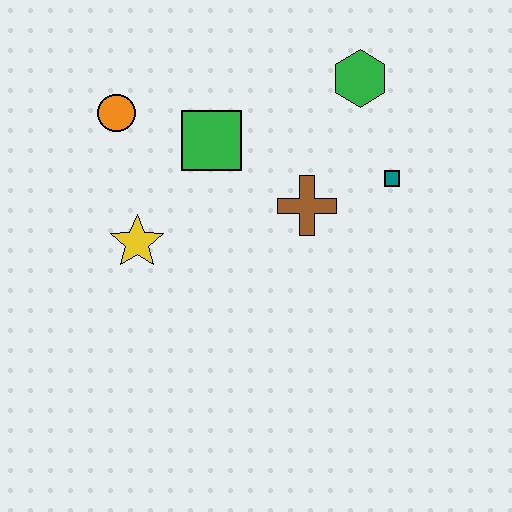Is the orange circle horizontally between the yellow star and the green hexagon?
No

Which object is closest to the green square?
The orange circle is closest to the green square.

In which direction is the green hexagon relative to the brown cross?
The green hexagon is above the brown cross.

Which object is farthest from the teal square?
The orange circle is farthest from the teal square.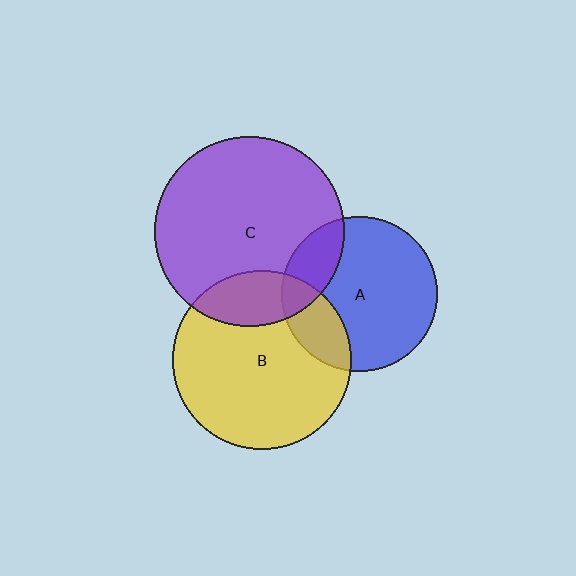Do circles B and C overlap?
Yes.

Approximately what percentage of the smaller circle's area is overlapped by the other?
Approximately 20%.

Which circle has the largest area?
Circle C (purple).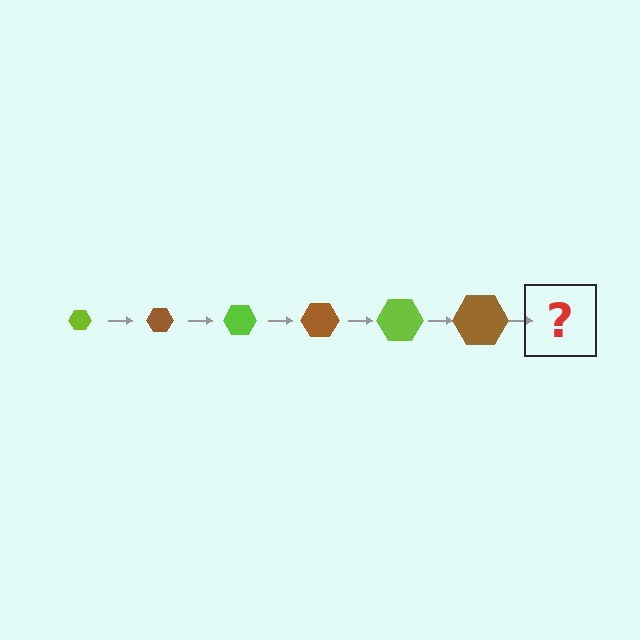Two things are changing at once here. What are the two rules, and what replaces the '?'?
The two rules are that the hexagon grows larger each step and the color cycles through lime and brown. The '?' should be a lime hexagon, larger than the previous one.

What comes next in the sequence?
The next element should be a lime hexagon, larger than the previous one.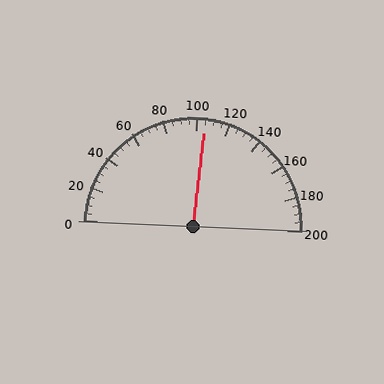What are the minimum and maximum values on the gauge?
The gauge ranges from 0 to 200.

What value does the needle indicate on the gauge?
The needle indicates approximately 105.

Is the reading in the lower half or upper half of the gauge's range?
The reading is in the upper half of the range (0 to 200).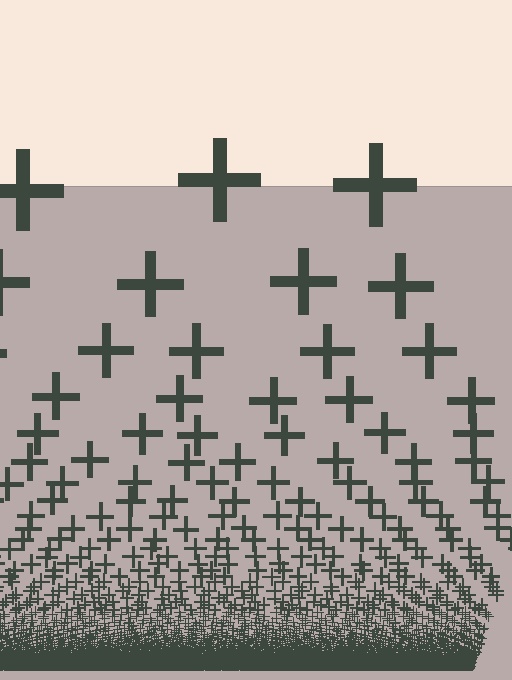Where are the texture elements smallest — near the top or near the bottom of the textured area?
Near the bottom.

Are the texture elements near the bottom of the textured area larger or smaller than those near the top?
Smaller. The gradient is inverted — elements near the bottom are smaller and denser.